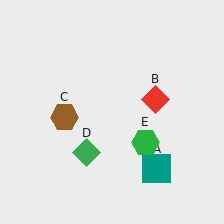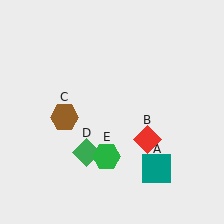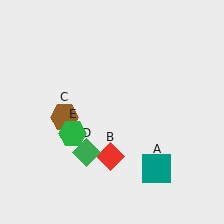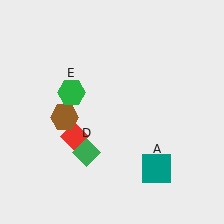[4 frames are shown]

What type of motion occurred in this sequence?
The red diamond (object B), green hexagon (object E) rotated clockwise around the center of the scene.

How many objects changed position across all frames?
2 objects changed position: red diamond (object B), green hexagon (object E).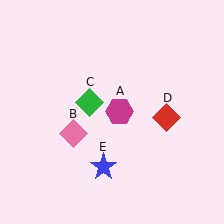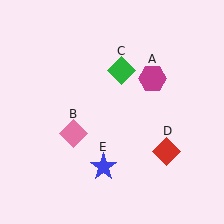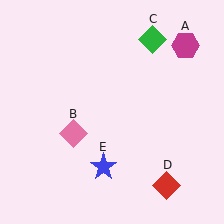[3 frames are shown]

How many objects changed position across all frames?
3 objects changed position: magenta hexagon (object A), green diamond (object C), red diamond (object D).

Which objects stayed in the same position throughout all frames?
Pink diamond (object B) and blue star (object E) remained stationary.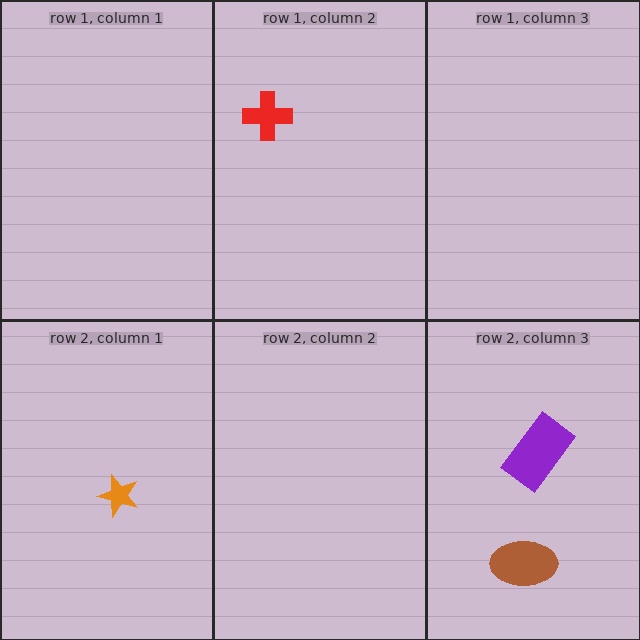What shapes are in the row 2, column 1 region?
The orange star.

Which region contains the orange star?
The row 2, column 1 region.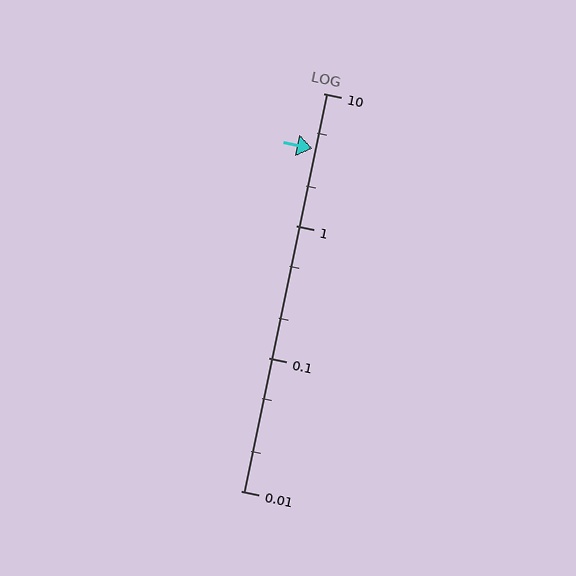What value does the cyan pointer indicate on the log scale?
The pointer indicates approximately 3.8.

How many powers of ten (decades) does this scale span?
The scale spans 3 decades, from 0.01 to 10.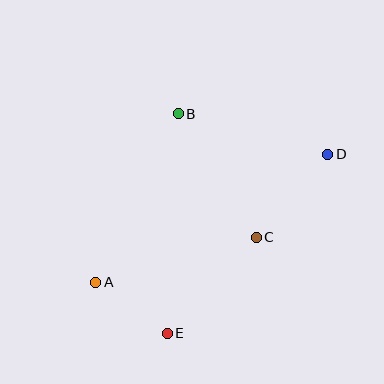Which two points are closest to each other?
Points A and E are closest to each other.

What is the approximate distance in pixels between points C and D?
The distance between C and D is approximately 109 pixels.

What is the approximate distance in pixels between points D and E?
The distance between D and E is approximately 240 pixels.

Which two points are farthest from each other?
Points A and D are farthest from each other.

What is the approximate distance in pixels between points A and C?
The distance between A and C is approximately 167 pixels.